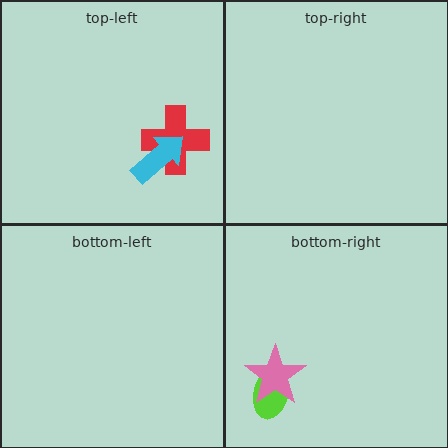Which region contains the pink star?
The bottom-right region.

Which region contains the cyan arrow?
The top-left region.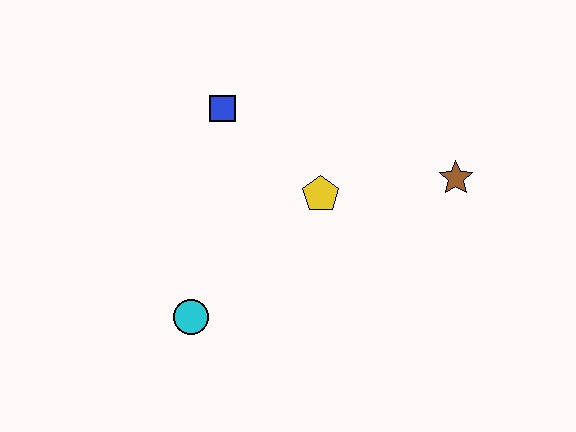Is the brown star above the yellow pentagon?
Yes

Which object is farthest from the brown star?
The cyan circle is farthest from the brown star.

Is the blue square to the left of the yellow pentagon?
Yes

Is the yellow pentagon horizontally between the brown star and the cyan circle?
Yes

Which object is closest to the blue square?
The yellow pentagon is closest to the blue square.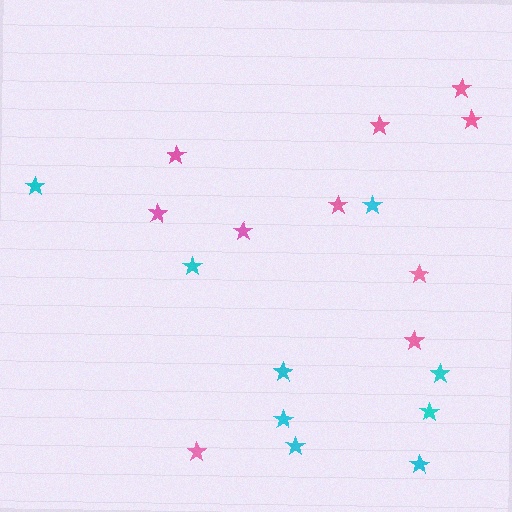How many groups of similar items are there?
There are 2 groups: one group of cyan stars (9) and one group of pink stars (10).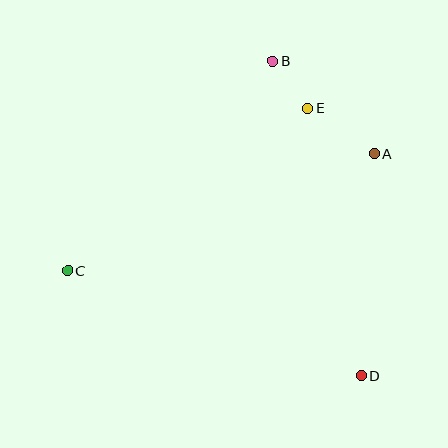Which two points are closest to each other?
Points B and E are closest to each other.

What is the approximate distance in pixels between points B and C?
The distance between B and C is approximately 294 pixels.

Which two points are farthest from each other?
Points A and C are farthest from each other.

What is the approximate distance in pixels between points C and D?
The distance between C and D is approximately 312 pixels.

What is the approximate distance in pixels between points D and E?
The distance between D and E is approximately 273 pixels.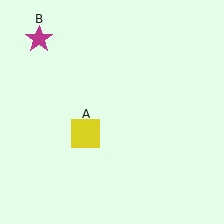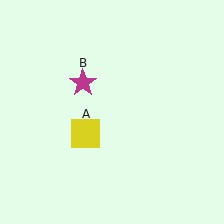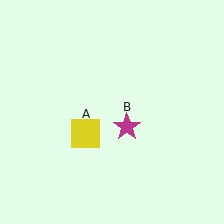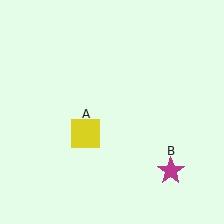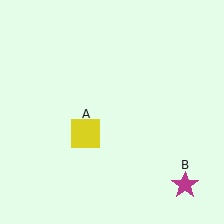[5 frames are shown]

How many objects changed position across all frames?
1 object changed position: magenta star (object B).